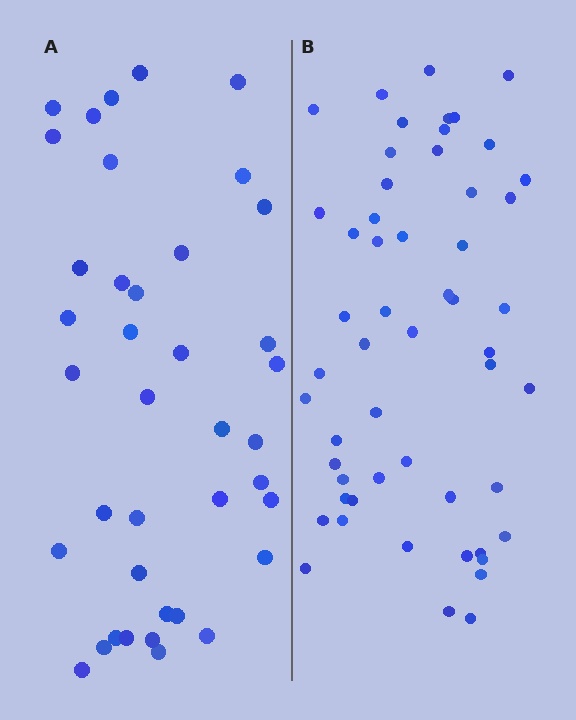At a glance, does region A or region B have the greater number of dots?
Region B (the right region) has more dots.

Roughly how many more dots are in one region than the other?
Region B has approximately 15 more dots than region A.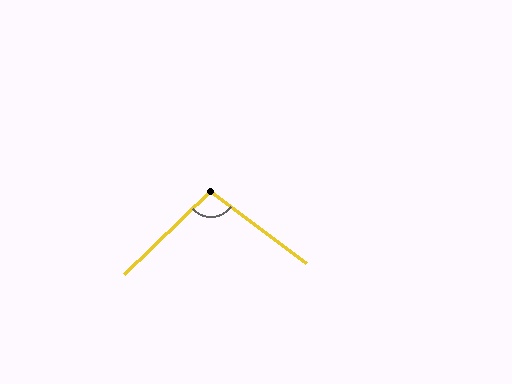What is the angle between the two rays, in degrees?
Approximately 99 degrees.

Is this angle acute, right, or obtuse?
It is obtuse.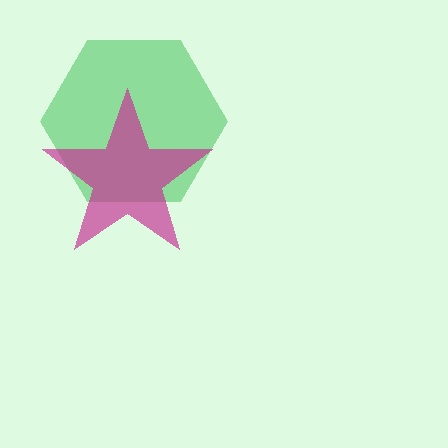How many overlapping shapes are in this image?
There are 2 overlapping shapes in the image.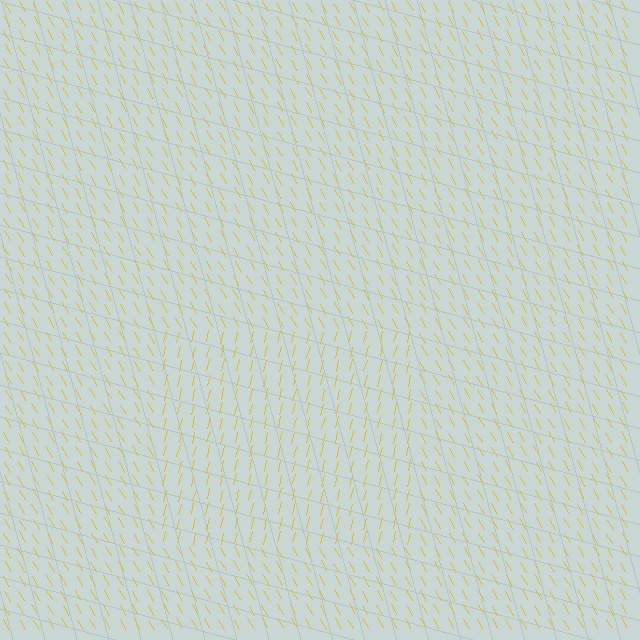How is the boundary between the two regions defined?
The boundary is defined purely by a change in line orientation (approximately 45 degrees difference). All lines are the same color and thickness.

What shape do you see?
I see a rectangle.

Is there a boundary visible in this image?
Yes, there is a texture boundary formed by a change in line orientation.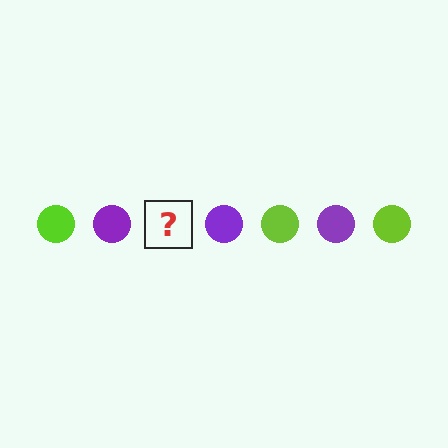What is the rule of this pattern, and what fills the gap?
The rule is that the pattern cycles through lime, purple circles. The gap should be filled with a lime circle.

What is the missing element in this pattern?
The missing element is a lime circle.